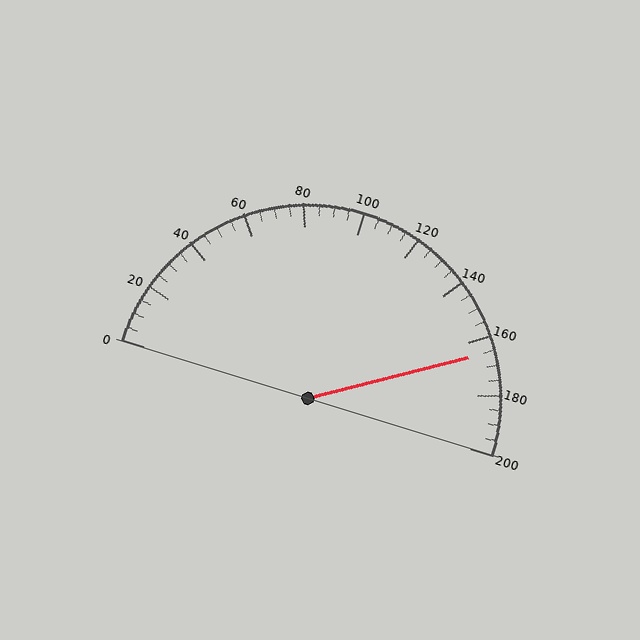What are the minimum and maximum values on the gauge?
The gauge ranges from 0 to 200.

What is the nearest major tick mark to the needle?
The nearest major tick mark is 160.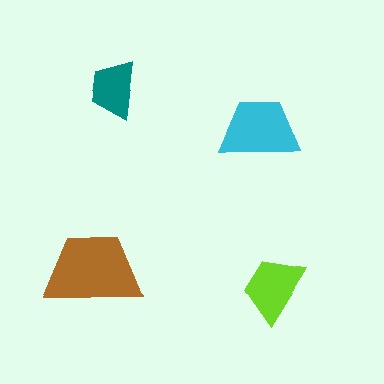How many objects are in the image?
There are 4 objects in the image.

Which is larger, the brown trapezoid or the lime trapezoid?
The brown one.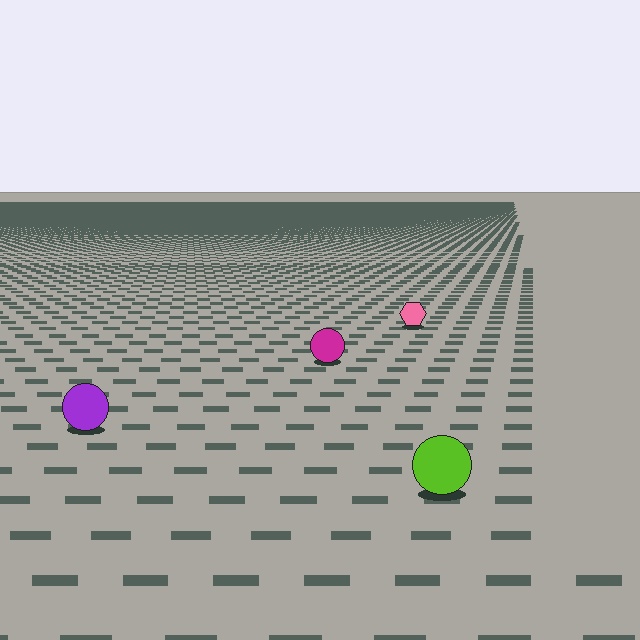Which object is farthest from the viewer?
The pink hexagon is farthest from the viewer. It appears smaller and the ground texture around it is denser.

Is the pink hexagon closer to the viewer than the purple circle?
No. The purple circle is closer — you can tell from the texture gradient: the ground texture is coarser near it.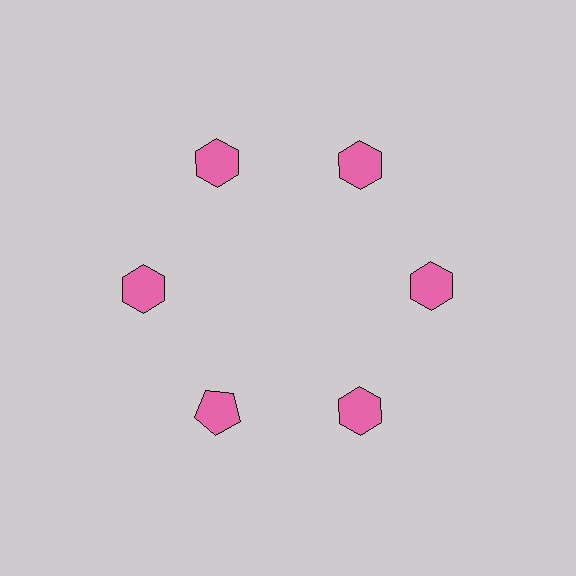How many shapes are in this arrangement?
There are 6 shapes arranged in a ring pattern.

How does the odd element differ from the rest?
It has a different shape: pentagon instead of hexagon.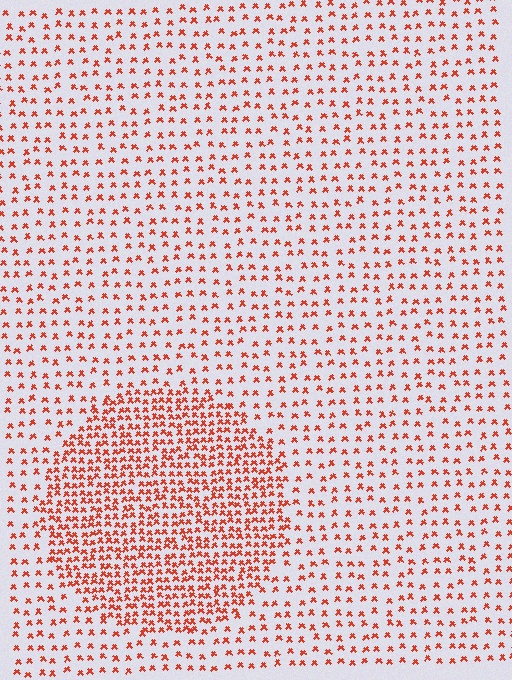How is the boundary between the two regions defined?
The boundary is defined by a change in element density (approximately 2.3x ratio). All elements are the same color, size, and shape.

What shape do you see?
I see a circle.